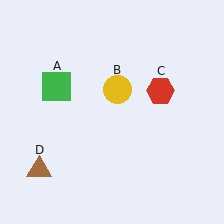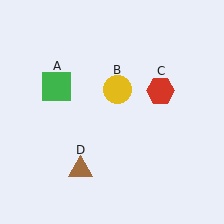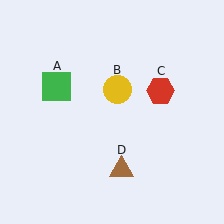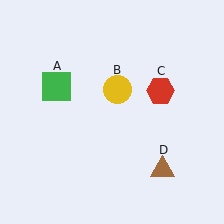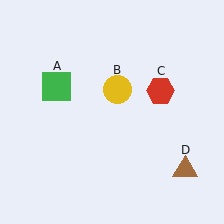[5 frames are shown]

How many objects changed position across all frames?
1 object changed position: brown triangle (object D).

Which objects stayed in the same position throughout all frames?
Green square (object A) and yellow circle (object B) and red hexagon (object C) remained stationary.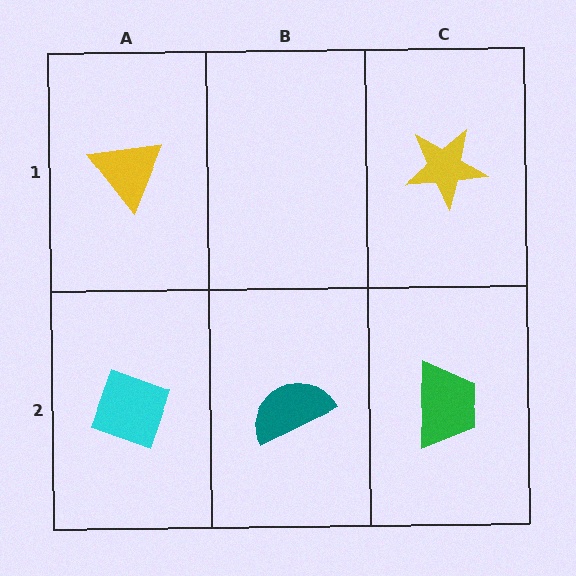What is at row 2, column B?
A teal semicircle.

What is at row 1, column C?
A yellow star.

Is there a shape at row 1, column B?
No, that cell is empty.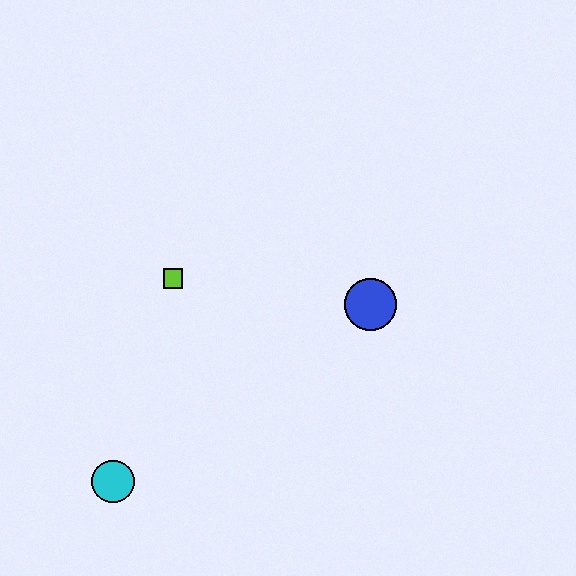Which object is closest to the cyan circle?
The lime square is closest to the cyan circle.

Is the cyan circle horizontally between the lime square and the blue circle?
No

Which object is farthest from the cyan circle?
The blue circle is farthest from the cyan circle.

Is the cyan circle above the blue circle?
No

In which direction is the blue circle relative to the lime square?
The blue circle is to the right of the lime square.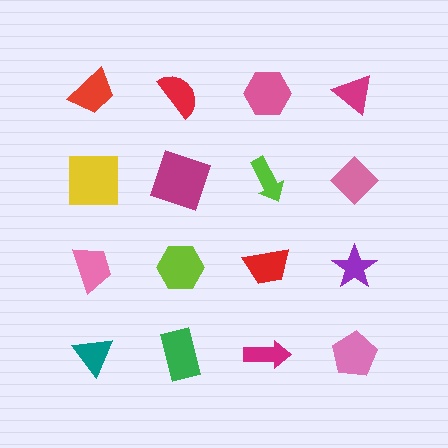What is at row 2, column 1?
A yellow square.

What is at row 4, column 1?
A teal triangle.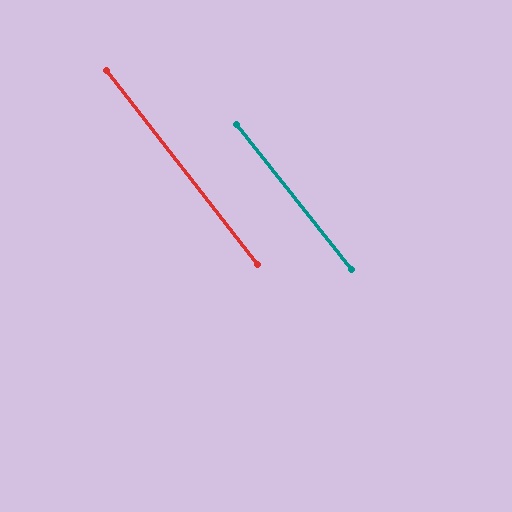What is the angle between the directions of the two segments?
Approximately 1 degree.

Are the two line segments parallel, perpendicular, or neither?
Parallel — their directions differ by only 0.6°.